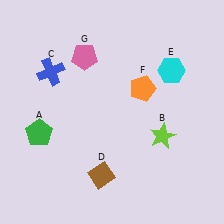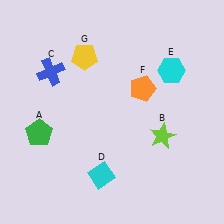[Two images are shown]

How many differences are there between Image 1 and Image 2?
There are 2 differences between the two images.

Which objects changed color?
D changed from brown to cyan. G changed from pink to yellow.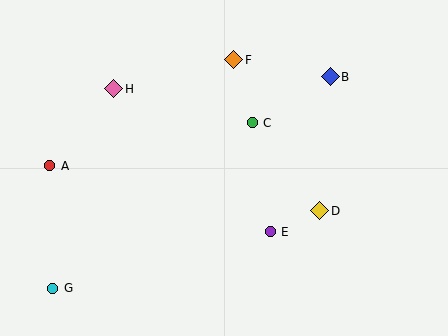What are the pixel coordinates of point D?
Point D is at (320, 211).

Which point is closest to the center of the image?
Point C at (252, 123) is closest to the center.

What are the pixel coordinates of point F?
Point F is at (234, 60).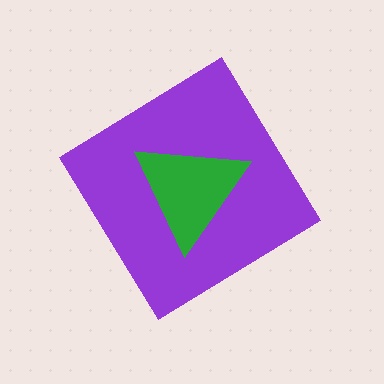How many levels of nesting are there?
2.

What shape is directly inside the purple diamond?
The green triangle.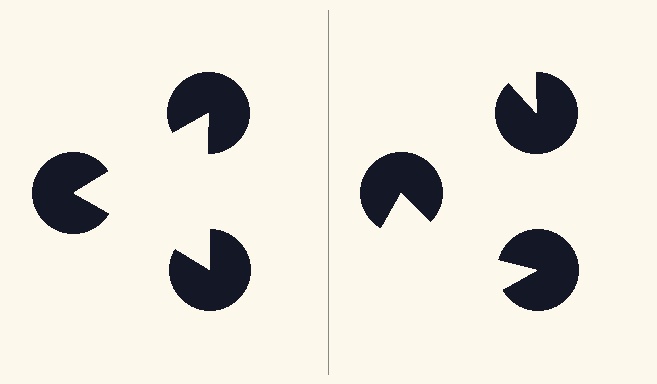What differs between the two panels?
The pac-man discs are positioned identically on both sides; only the wedge orientations differ. On the left they align to a triangle; on the right they are misaligned.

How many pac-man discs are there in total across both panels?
6 — 3 on each side.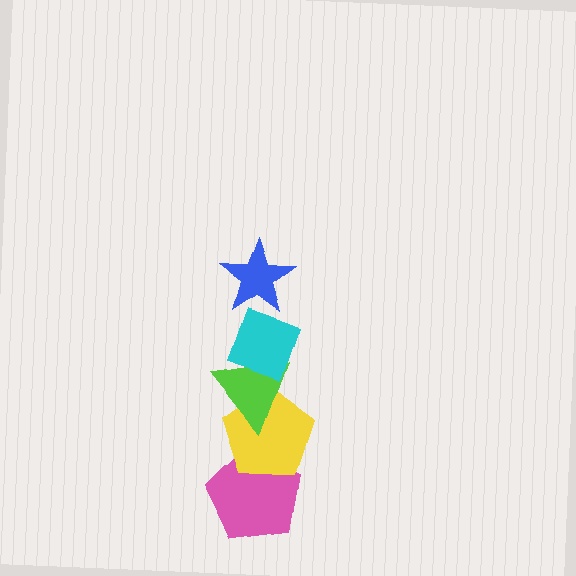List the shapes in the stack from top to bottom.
From top to bottom: the blue star, the cyan diamond, the lime triangle, the yellow pentagon, the pink pentagon.